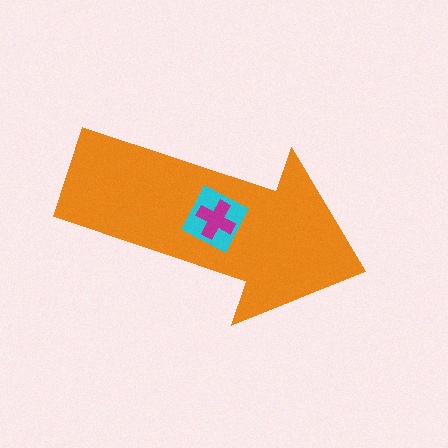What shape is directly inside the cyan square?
The magenta cross.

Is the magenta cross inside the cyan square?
Yes.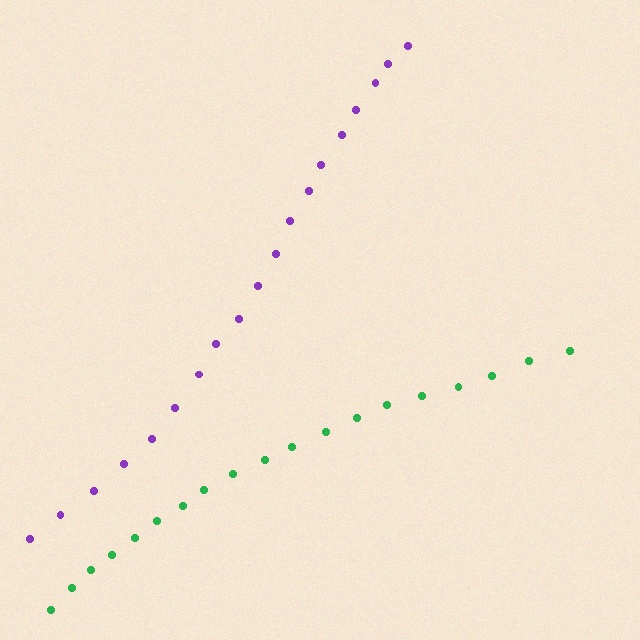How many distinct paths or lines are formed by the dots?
There are 2 distinct paths.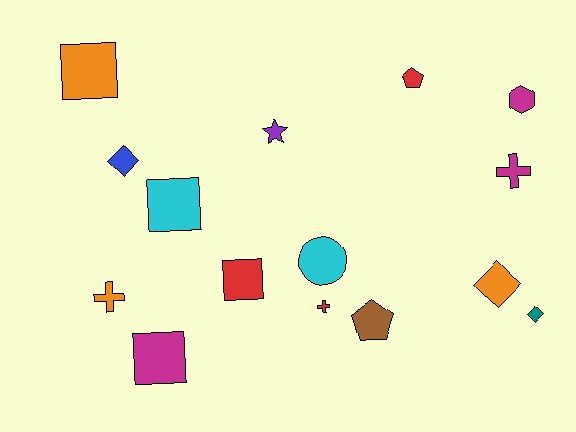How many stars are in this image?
There is 1 star.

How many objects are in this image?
There are 15 objects.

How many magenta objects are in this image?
There are 3 magenta objects.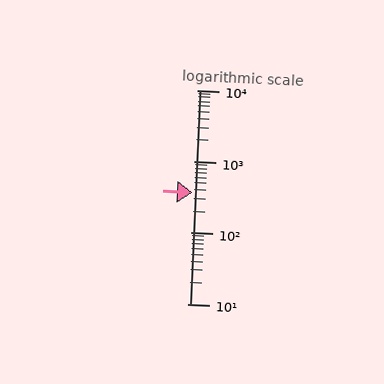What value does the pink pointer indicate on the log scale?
The pointer indicates approximately 360.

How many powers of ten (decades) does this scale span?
The scale spans 3 decades, from 10 to 10000.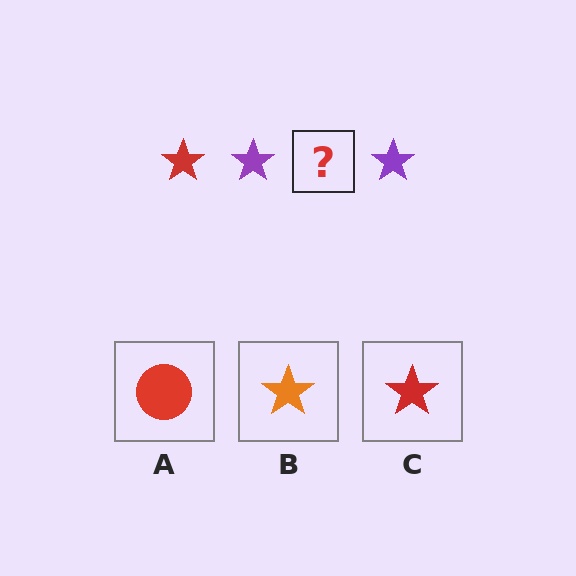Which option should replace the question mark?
Option C.